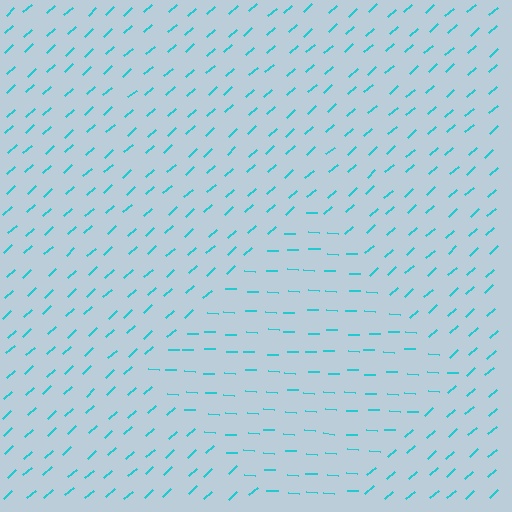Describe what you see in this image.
The image is filled with small cyan line segments. A diamond region in the image has lines oriented differently from the surrounding lines, creating a visible texture boundary.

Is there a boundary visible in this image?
Yes, there is a texture boundary formed by a change in line orientation.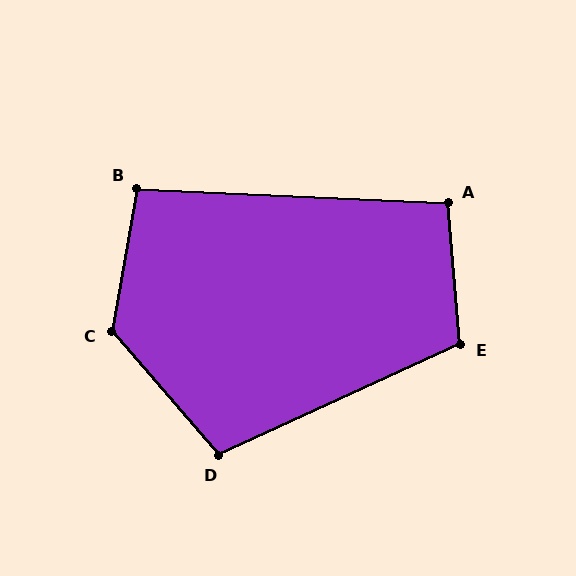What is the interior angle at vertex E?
Approximately 110 degrees (obtuse).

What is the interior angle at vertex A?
Approximately 98 degrees (obtuse).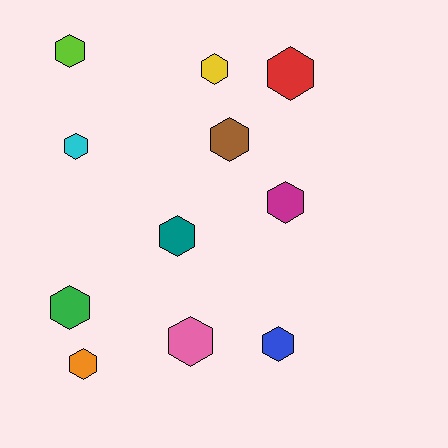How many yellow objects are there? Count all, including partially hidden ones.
There is 1 yellow object.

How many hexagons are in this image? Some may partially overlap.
There are 11 hexagons.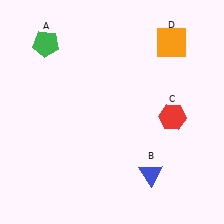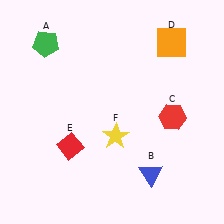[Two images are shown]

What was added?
A red diamond (E), a yellow star (F) were added in Image 2.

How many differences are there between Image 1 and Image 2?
There are 2 differences between the two images.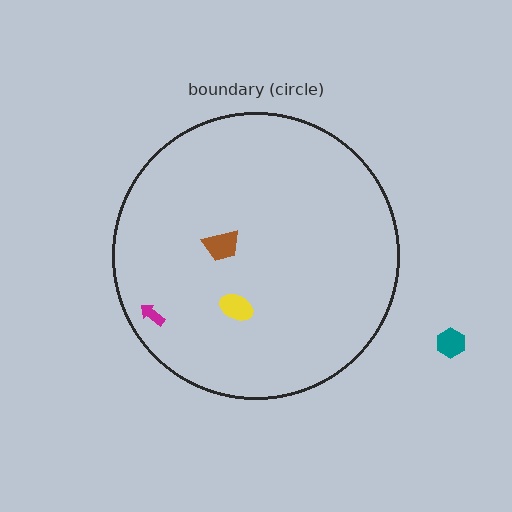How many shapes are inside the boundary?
3 inside, 1 outside.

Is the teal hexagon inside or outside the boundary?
Outside.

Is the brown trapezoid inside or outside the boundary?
Inside.